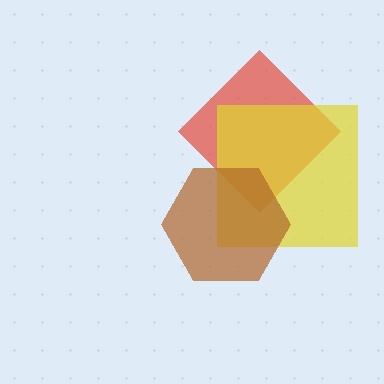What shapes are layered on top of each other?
The layered shapes are: a red diamond, a yellow square, a brown hexagon.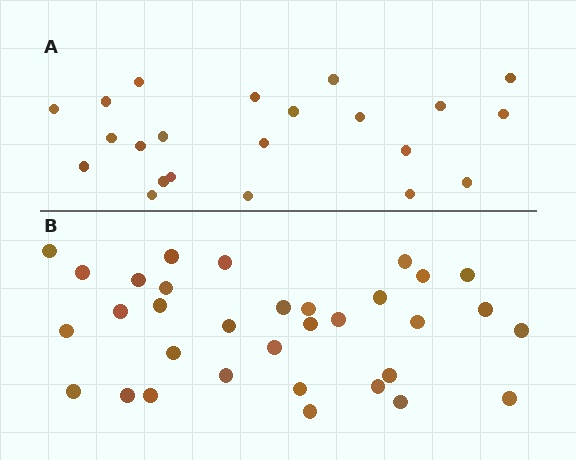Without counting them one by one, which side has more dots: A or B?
Region B (the bottom region) has more dots.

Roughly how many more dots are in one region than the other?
Region B has roughly 12 or so more dots than region A.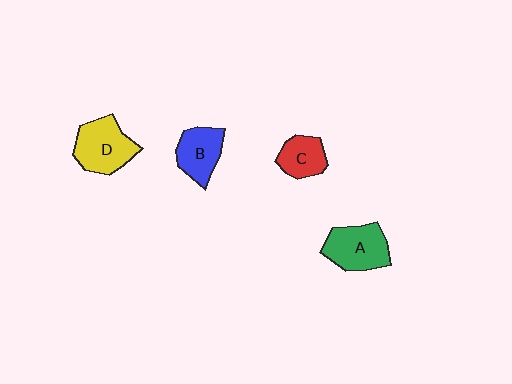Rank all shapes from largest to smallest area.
From largest to smallest: D (yellow), A (green), B (blue), C (red).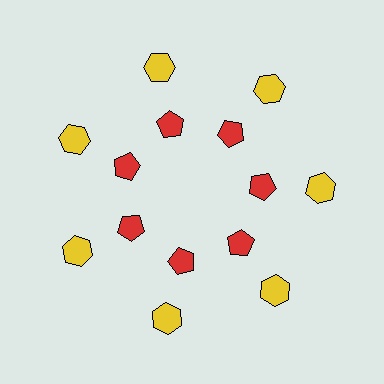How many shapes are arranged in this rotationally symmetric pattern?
There are 14 shapes, arranged in 7 groups of 2.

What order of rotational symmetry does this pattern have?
This pattern has 7-fold rotational symmetry.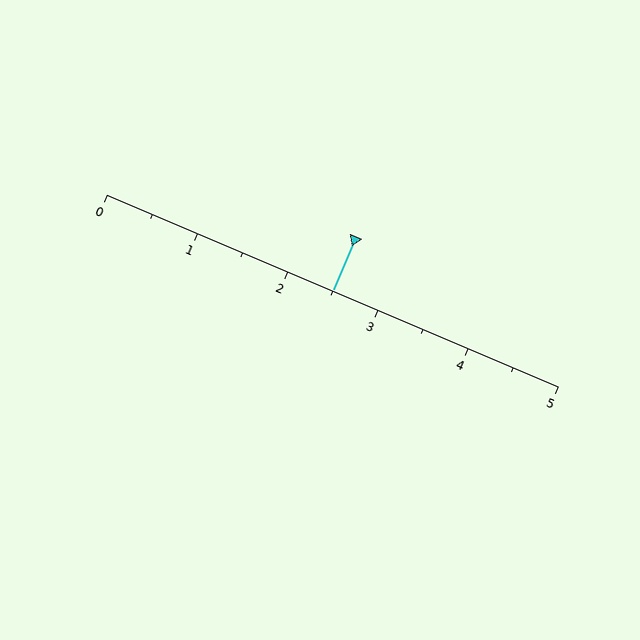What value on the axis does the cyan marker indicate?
The marker indicates approximately 2.5.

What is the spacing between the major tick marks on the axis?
The major ticks are spaced 1 apart.